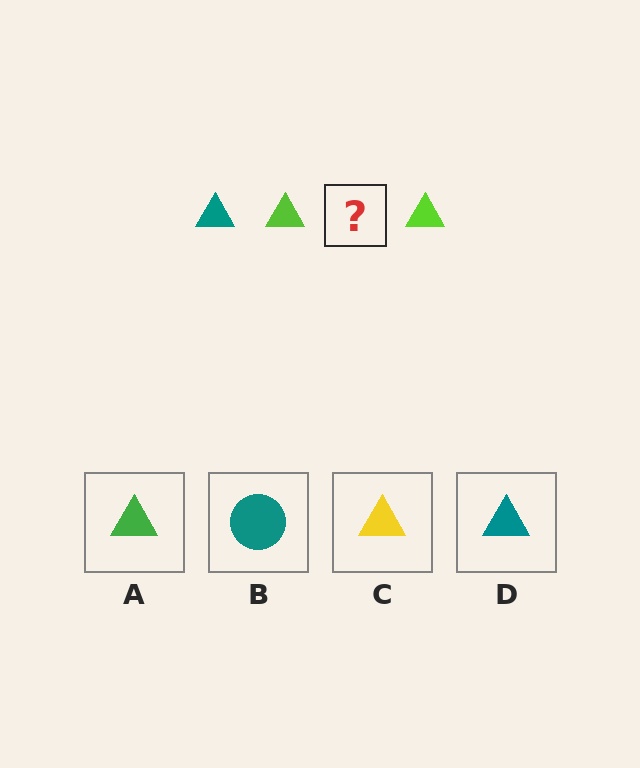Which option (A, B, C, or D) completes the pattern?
D.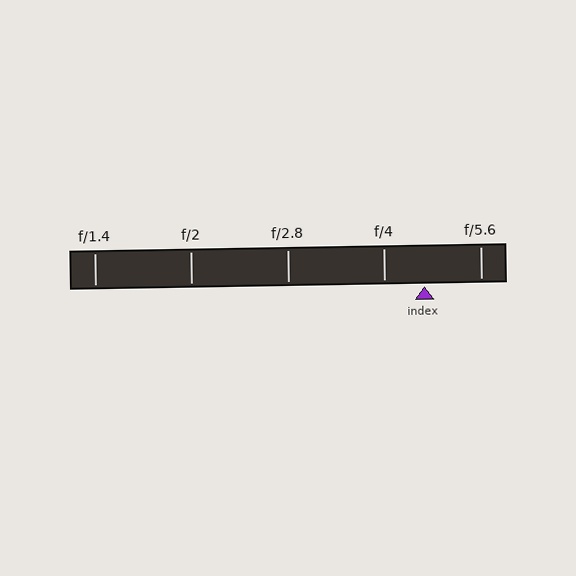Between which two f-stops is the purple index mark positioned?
The index mark is between f/4 and f/5.6.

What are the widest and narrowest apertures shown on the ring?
The widest aperture shown is f/1.4 and the narrowest is f/5.6.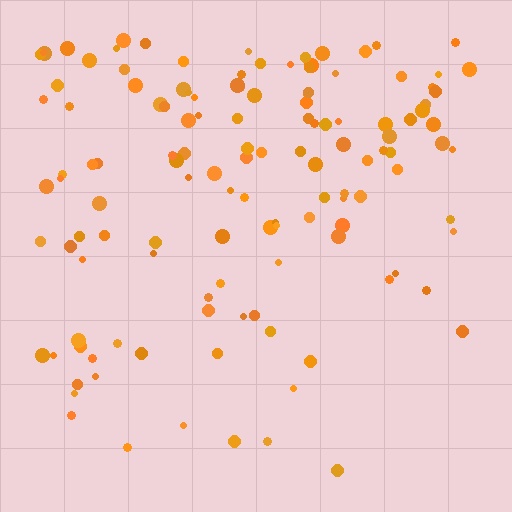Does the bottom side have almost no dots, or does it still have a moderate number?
Still a moderate number, just noticeably fewer than the top.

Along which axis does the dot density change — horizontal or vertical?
Vertical.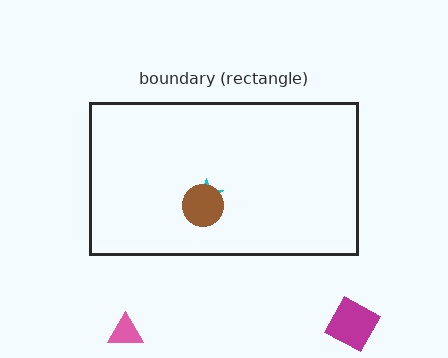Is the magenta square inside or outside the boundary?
Outside.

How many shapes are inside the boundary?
2 inside, 2 outside.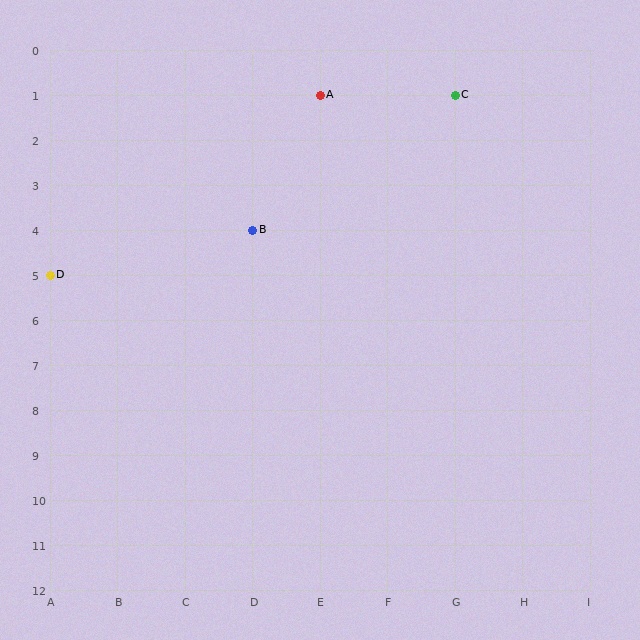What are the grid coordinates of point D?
Point D is at grid coordinates (A, 5).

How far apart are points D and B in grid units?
Points D and B are 3 columns and 1 row apart (about 3.2 grid units diagonally).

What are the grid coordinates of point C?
Point C is at grid coordinates (G, 1).